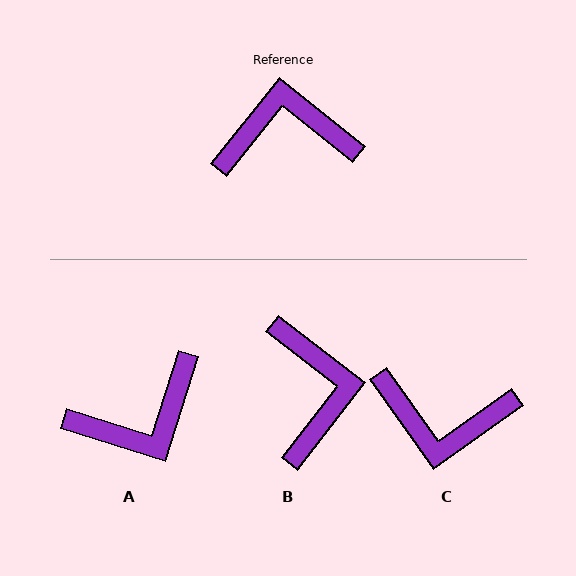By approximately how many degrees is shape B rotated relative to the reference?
Approximately 89 degrees clockwise.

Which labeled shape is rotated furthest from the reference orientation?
C, about 164 degrees away.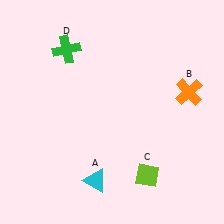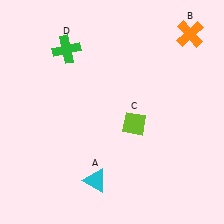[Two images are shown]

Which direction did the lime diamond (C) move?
The lime diamond (C) moved up.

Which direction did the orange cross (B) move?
The orange cross (B) moved up.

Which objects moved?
The objects that moved are: the orange cross (B), the lime diamond (C).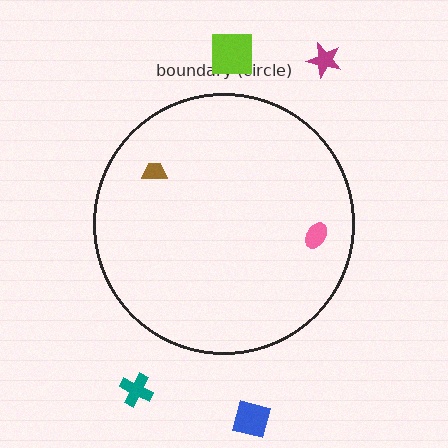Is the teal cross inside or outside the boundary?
Outside.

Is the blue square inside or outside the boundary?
Outside.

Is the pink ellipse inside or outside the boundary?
Inside.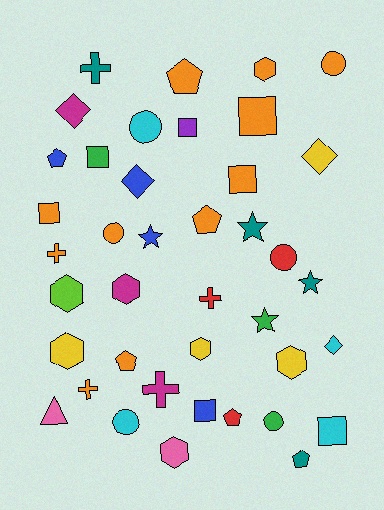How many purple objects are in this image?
There is 1 purple object.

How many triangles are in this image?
There is 1 triangle.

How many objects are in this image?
There are 40 objects.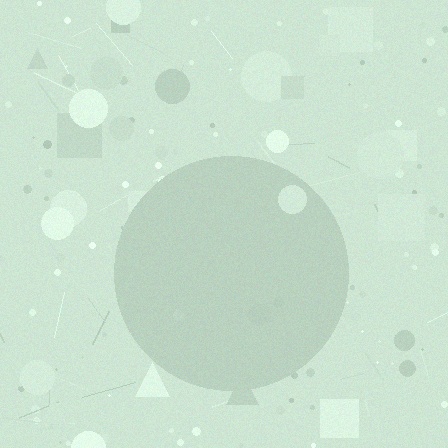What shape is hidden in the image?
A circle is hidden in the image.